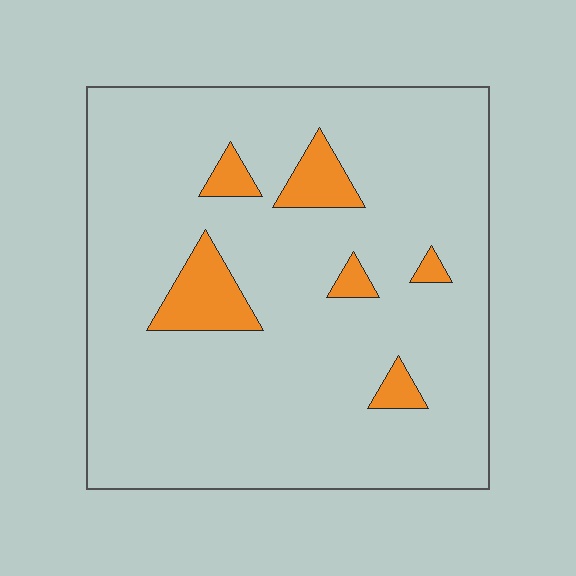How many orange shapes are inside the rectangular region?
6.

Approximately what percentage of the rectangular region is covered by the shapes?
Approximately 10%.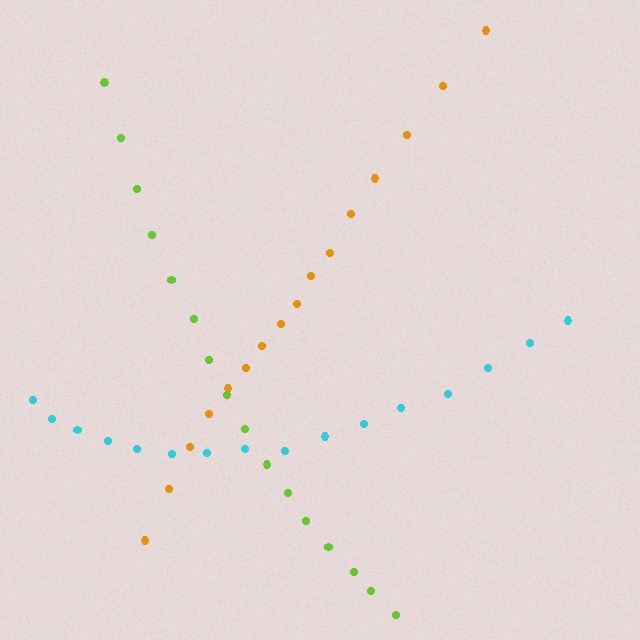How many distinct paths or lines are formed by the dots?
There are 3 distinct paths.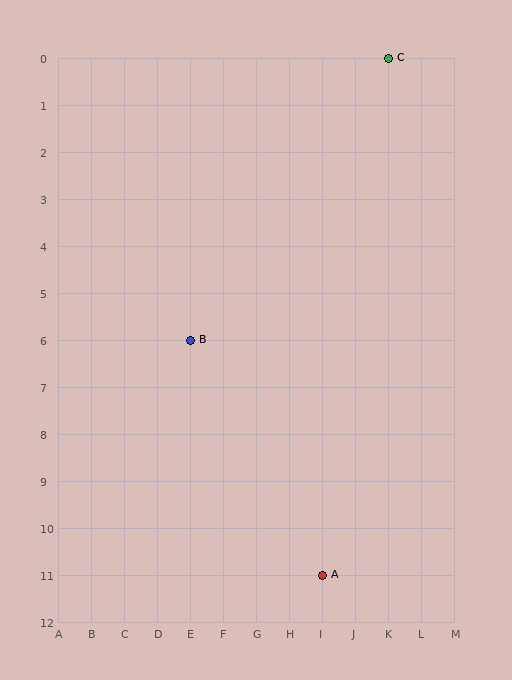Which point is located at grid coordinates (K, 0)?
Point C is at (K, 0).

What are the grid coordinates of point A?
Point A is at grid coordinates (I, 11).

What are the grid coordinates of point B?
Point B is at grid coordinates (E, 6).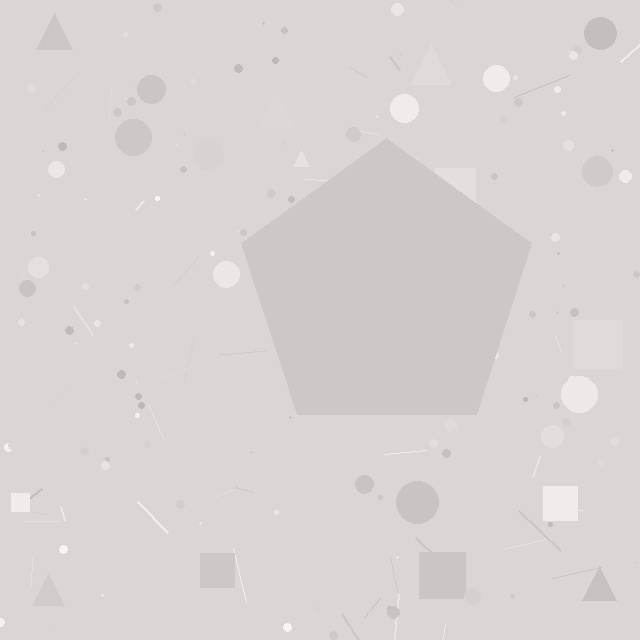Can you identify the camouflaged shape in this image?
The camouflaged shape is a pentagon.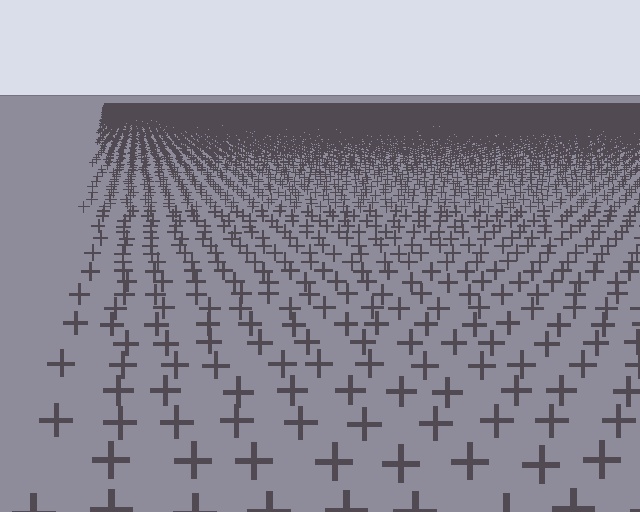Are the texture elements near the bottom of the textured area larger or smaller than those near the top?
Larger. Near the bottom, elements are closer to the viewer and appear at a bigger on-screen size.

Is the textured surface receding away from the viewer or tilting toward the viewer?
The surface is receding away from the viewer. Texture elements get smaller and denser toward the top.